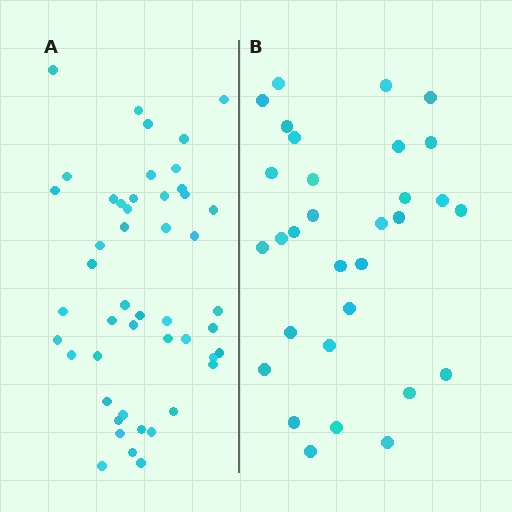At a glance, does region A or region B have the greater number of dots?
Region A (the left region) has more dots.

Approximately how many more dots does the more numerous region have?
Region A has approximately 15 more dots than region B.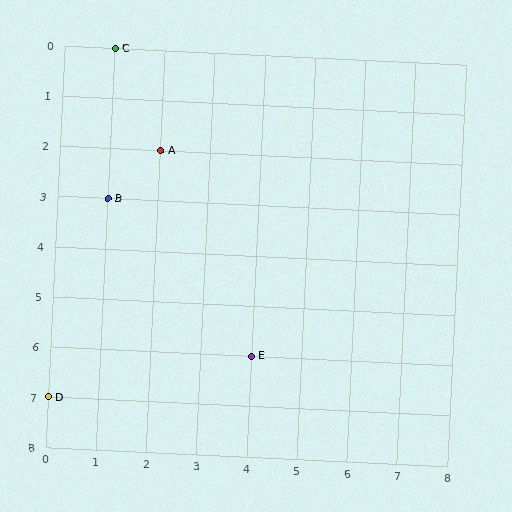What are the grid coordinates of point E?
Point E is at grid coordinates (4, 6).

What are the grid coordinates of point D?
Point D is at grid coordinates (0, 7).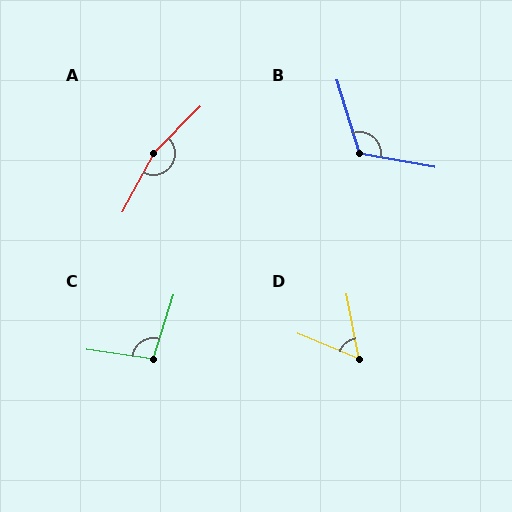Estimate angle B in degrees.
Approximately 117 degrees.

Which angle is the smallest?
D, at approximately 57 degrees.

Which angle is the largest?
A, at approximately 163 degrees.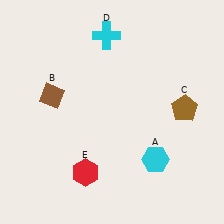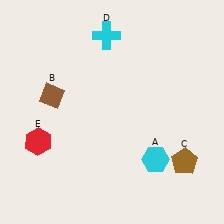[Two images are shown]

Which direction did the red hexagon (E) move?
The red hexagon (E) moved left.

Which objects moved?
The objects that moved are: the brown pentagon (C), the red hexagon (E).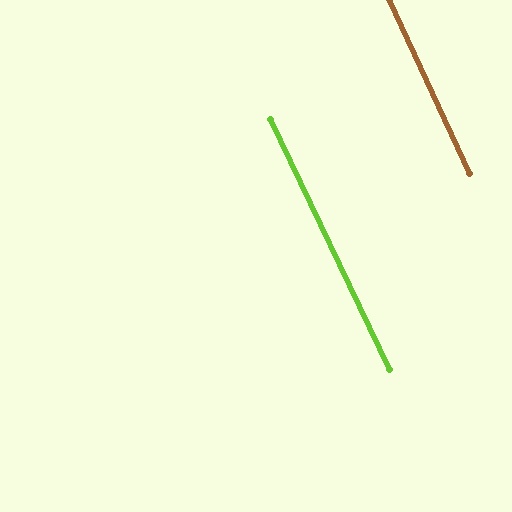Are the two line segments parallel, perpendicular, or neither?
Parallel — their directions differ by only 0.9°.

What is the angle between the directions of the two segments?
Approximately 1 degree.